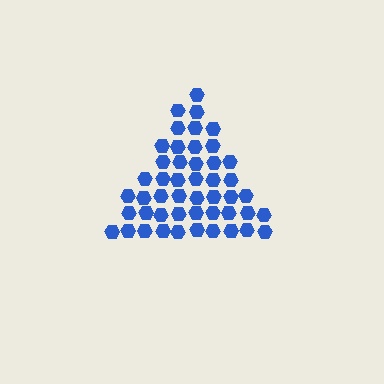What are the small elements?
The small elements are hexagons.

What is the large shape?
The large shape is a triangle.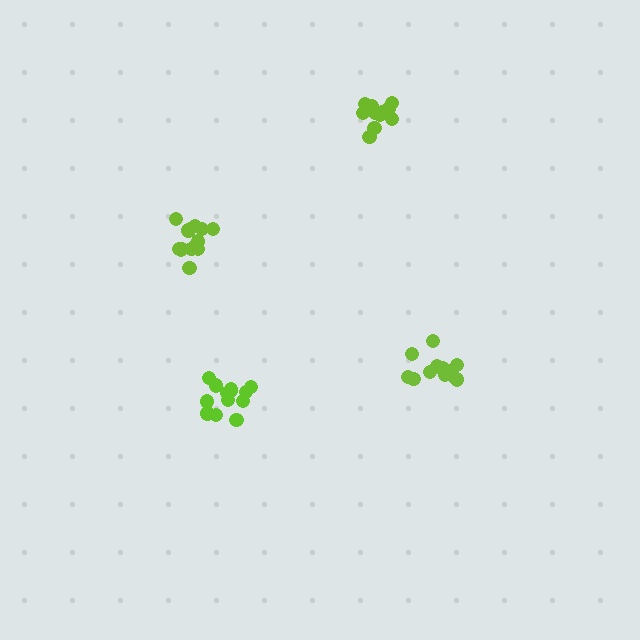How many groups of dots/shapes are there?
There are 4 groups.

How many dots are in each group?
Group 1: 14 dots, Group 2: 12 dots, Group 3: 11 dots, Group 4: 13 dots (50 total).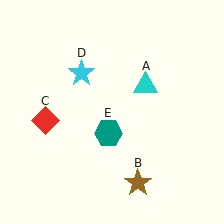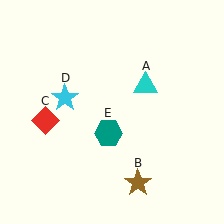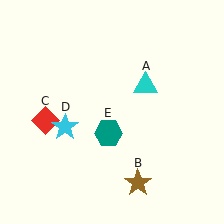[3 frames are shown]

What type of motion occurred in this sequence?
The cyan star (object D) rotated counterclockwise around the center of the scene.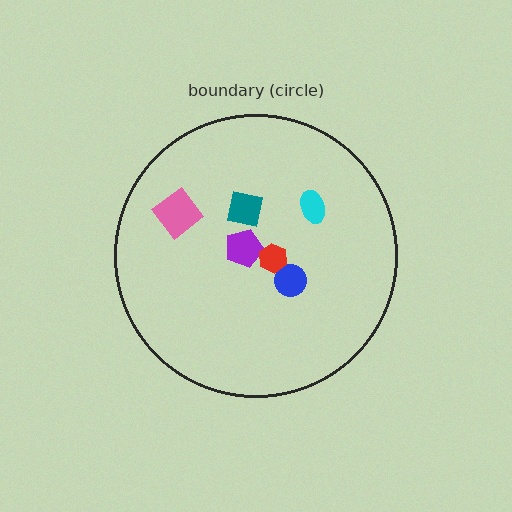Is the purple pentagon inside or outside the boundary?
Inside.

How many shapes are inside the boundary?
6 inside, 0 outside.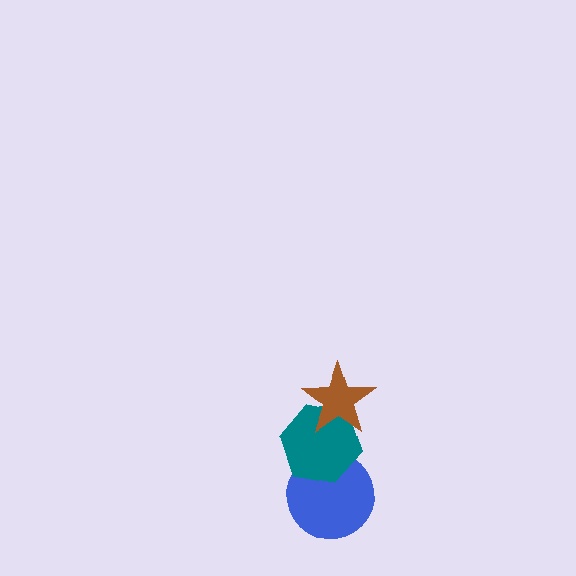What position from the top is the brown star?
The brown star is 1st from the top.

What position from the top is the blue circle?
The blue circle is 3rd from the top.